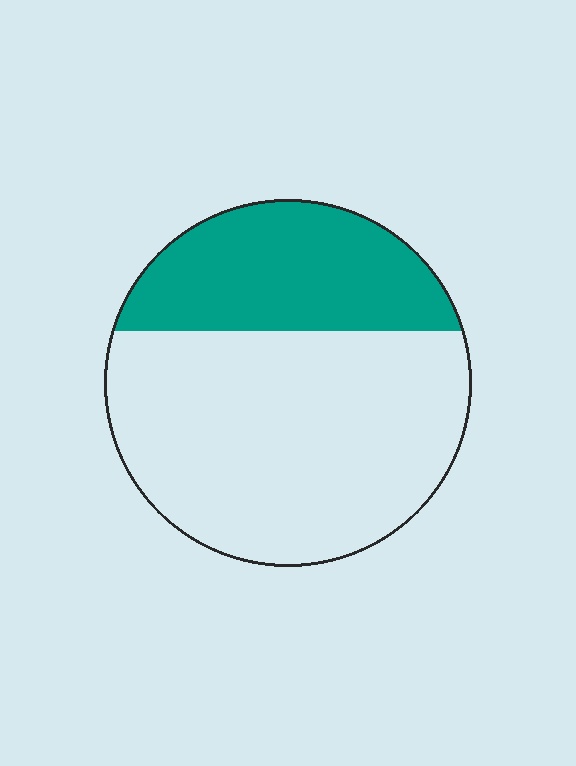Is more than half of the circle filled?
No.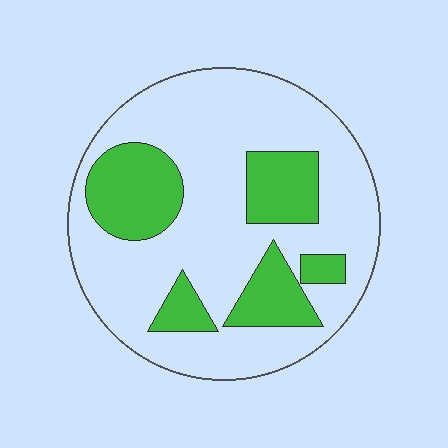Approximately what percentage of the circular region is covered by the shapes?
Approximately 25%.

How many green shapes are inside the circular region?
5.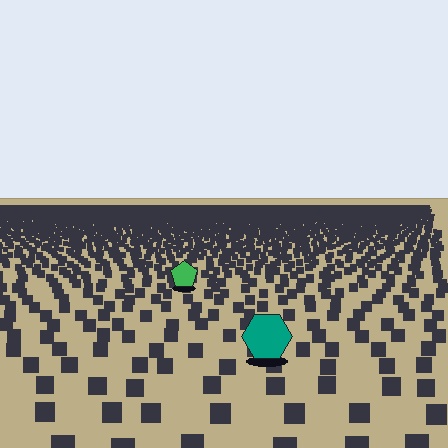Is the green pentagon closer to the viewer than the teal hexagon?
No. The teal hexagon is closer — you can tell from the texture gradient: the ground texture is coarser near it.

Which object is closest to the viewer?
The teal hexagon is closest. The texture marks near it are larger and more spread out.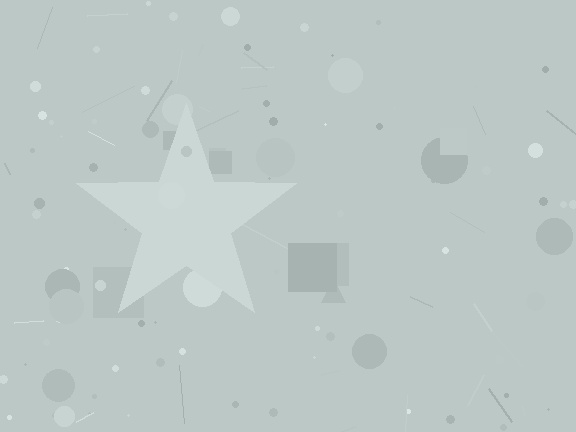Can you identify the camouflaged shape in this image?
The camouflaged shape is a star.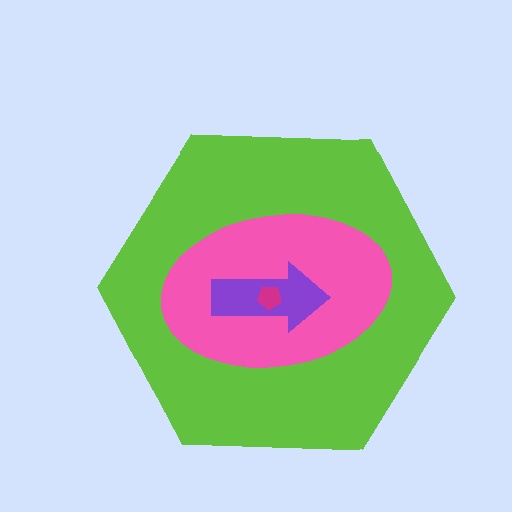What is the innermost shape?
The magenta pentagon.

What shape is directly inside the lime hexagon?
The pink ellipse.